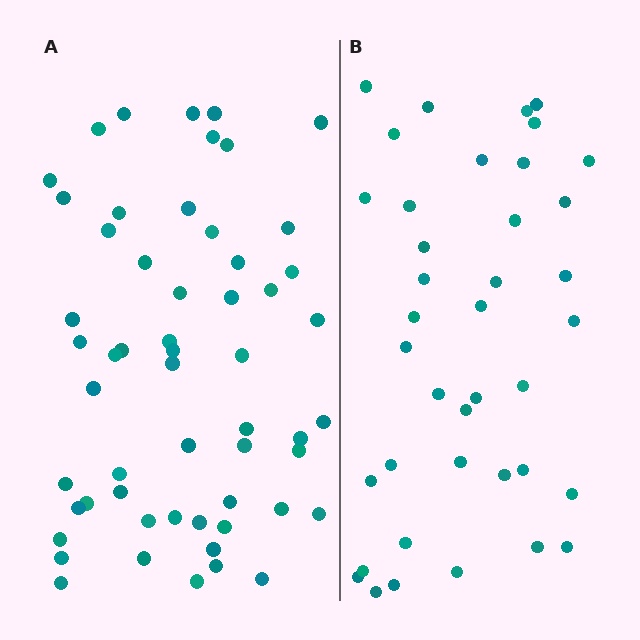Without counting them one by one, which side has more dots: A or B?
Region A (the left region) has more dots.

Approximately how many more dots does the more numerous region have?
Region A has approximately 15 more dots than region B.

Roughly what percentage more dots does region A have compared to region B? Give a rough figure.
About 45% more.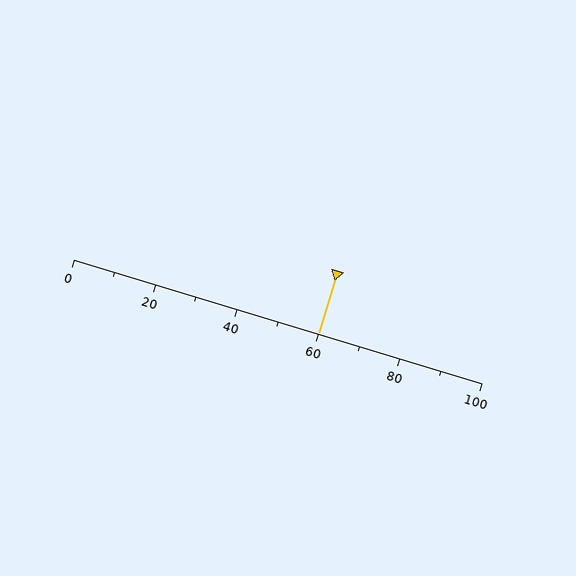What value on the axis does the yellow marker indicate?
The marker indicates approximately 60.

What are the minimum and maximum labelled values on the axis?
The axis runs from 0 to 100.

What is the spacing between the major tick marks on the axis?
The major ticks are spaced 20 apart.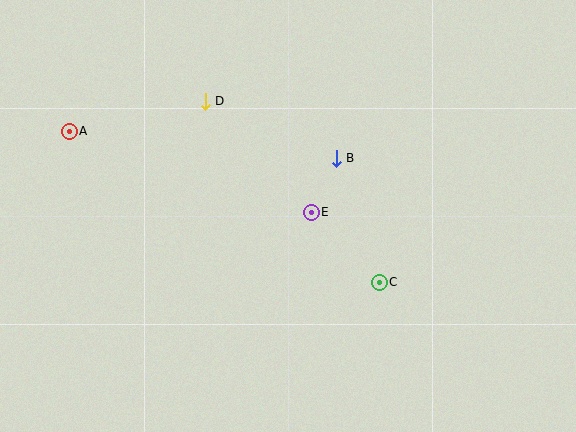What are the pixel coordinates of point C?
Point C is at (379, 282).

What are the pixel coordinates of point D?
Point D is at (205, 101).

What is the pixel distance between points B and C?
The distance between B and C is 131 pixels.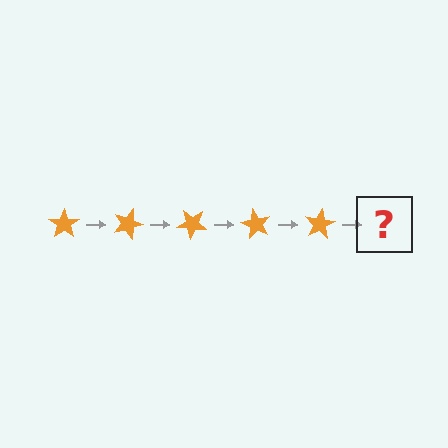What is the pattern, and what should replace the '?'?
The pattern is that the star rotates 20 degrees each step. The '?' should be an orange star rotated 100 degrees.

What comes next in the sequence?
The next element should be an orange star rotated 100 degrees.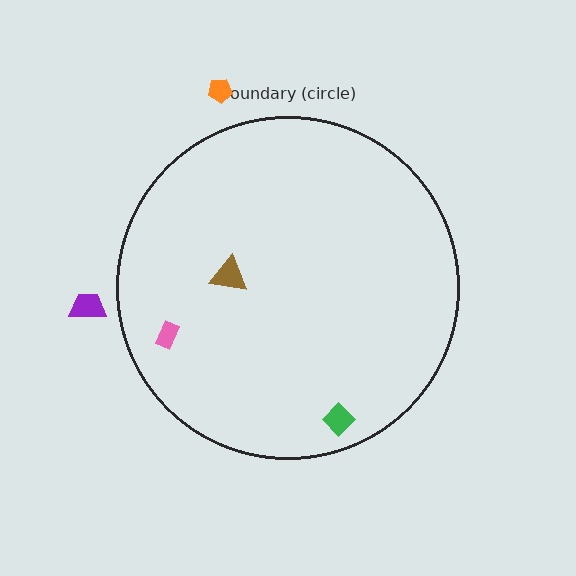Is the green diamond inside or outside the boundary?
Inside.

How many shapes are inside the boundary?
3 inside, 2 outside.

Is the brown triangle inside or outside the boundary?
Inside.